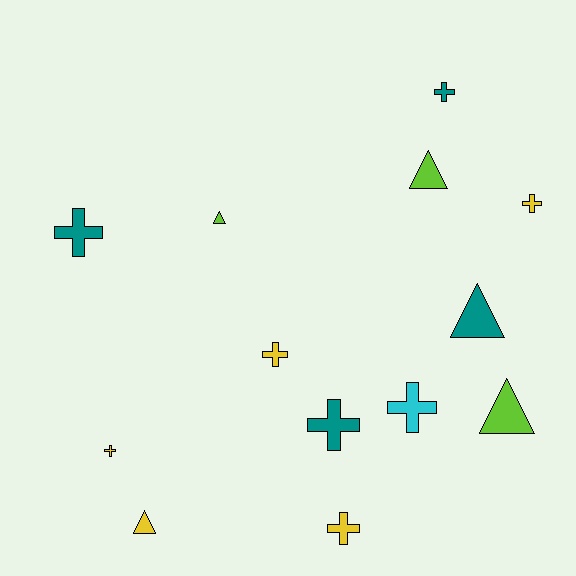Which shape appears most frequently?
Cross, with 8 objects.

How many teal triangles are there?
There is 1 teal triangle.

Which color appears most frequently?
Yellow, with 5 objects.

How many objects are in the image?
There are 13 objects.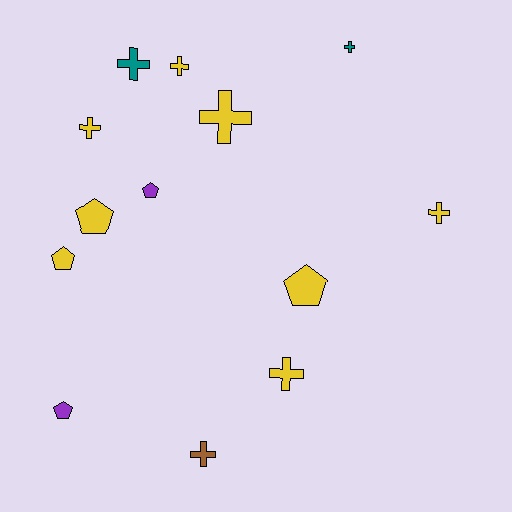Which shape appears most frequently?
Cross, with 8 objects.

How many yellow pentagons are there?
There are 3 yellow pentagons.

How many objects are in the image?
There are 13 objects.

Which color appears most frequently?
Yellow, with 8 objects.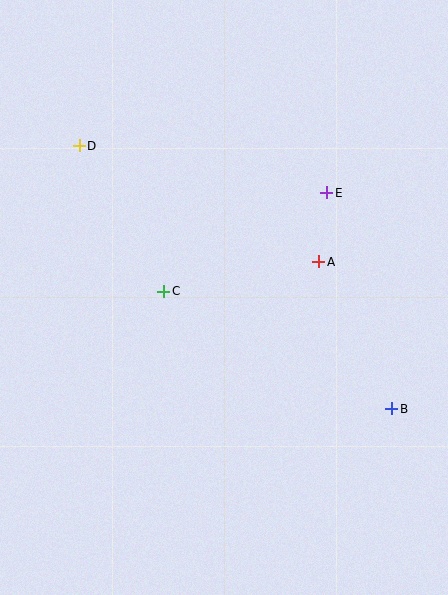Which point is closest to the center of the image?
Point C at (163, 291) is closest to the center.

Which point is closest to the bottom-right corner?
Point B is closest to the bottom-right corner.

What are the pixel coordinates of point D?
Point D is at (79, 146).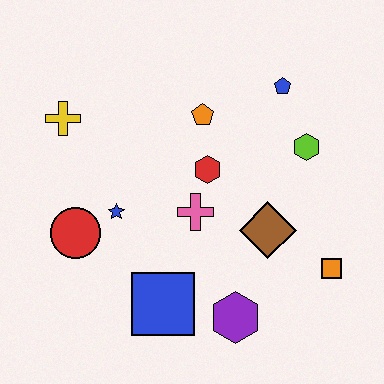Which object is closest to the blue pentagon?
The lime hexagon is closest to the blue pentagon.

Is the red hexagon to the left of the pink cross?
No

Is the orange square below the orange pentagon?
Yes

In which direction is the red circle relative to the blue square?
The red circle is to the left of the blue square.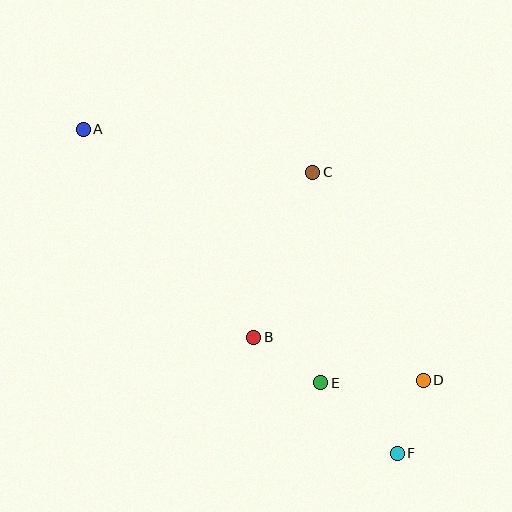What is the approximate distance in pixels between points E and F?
The distance between E and F is approximately 104 pixels.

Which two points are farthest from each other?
Points A and F are farthest from each other.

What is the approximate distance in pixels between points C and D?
The distance between C and D is approximately 236 pixels.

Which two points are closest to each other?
Points D and F are closest to each other.